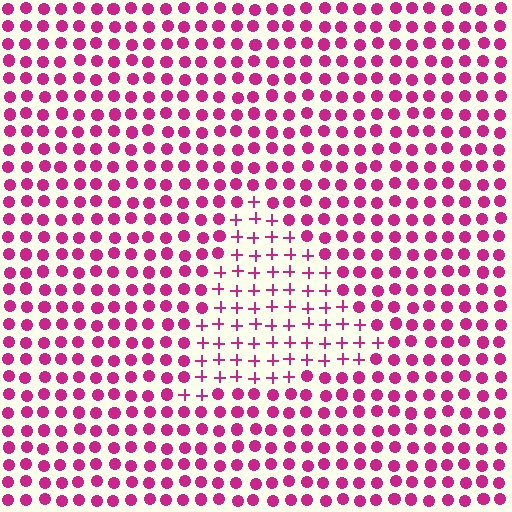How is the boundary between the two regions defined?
The boundary is defined by a change in element shape: plus signs inside vs. circles outside. All elements share the same color and spacing.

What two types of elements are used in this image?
The image uses plus signs inside the triangle region and circles outside it.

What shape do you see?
I see a triangle.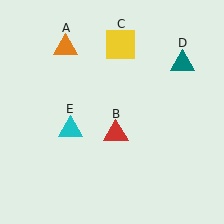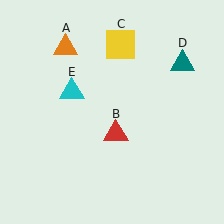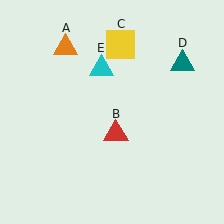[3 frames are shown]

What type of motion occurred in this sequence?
The cyan triangle (object E) rotated clockwise around the center of the scene.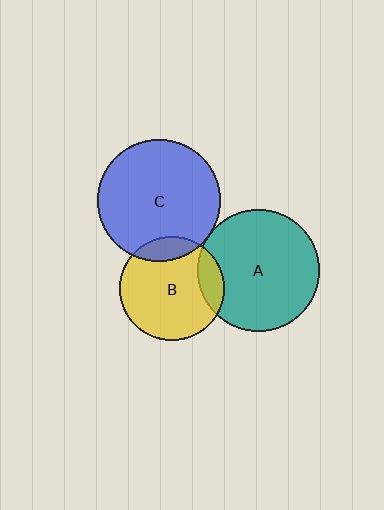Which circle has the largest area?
Circle C (blue).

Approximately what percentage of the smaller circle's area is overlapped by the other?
Approximately 15%.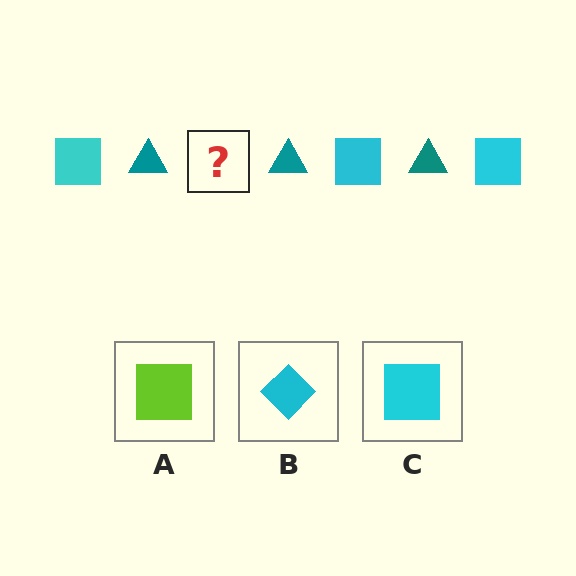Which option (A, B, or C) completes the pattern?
C.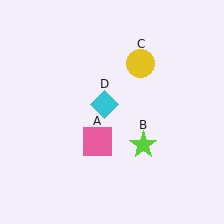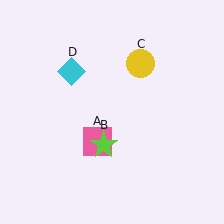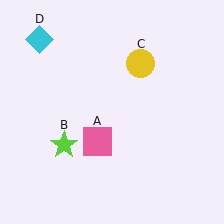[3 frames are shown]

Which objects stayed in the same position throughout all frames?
Pink square (object A) and yellow circle (object C) remained stationary.